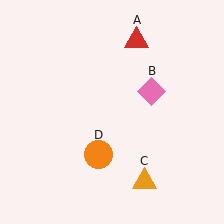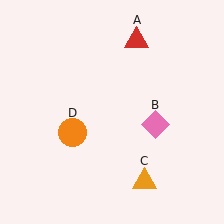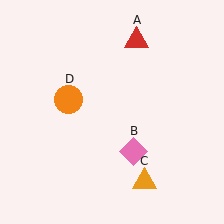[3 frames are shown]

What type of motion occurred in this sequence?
The pink diamond (object B), orange circle (object D) rotated clockwise around the center of the scene.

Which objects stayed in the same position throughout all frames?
Red triangle (object A) and orange triangle (object C) remained stationary.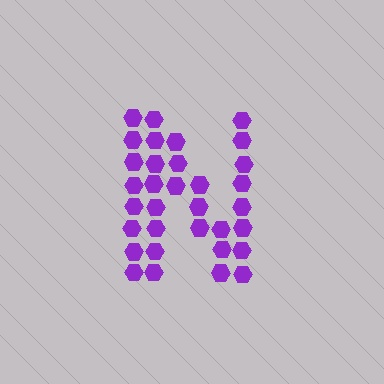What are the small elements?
The small elements are hexagons.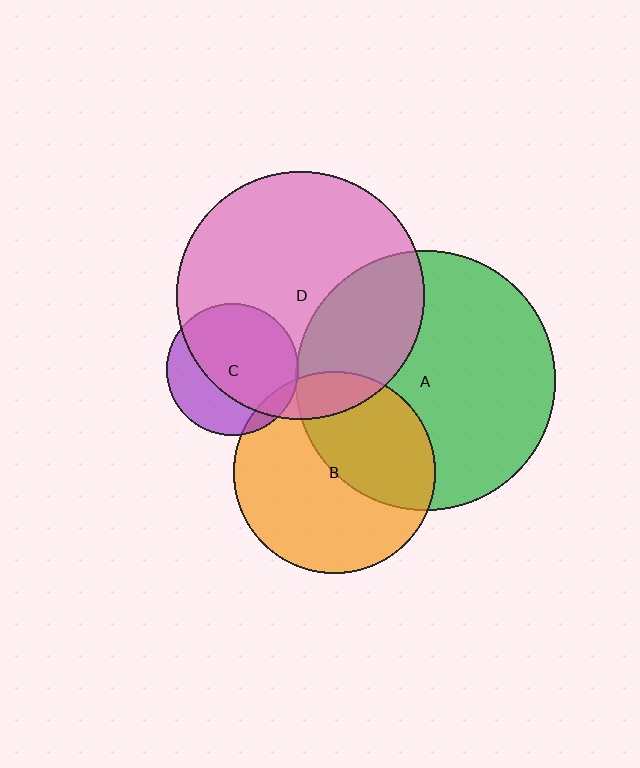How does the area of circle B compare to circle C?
Approximately 2.3 times.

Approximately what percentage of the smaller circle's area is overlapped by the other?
Approximately 65%.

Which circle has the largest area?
Circle A (green).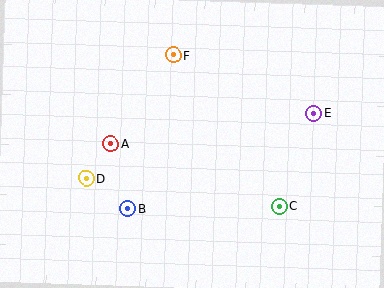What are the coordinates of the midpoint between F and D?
The midpoint between F and D is at (130, 117).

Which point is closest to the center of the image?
Point A at (111, 144) is closest to the center.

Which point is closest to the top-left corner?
Point A is closest to the top-left corner.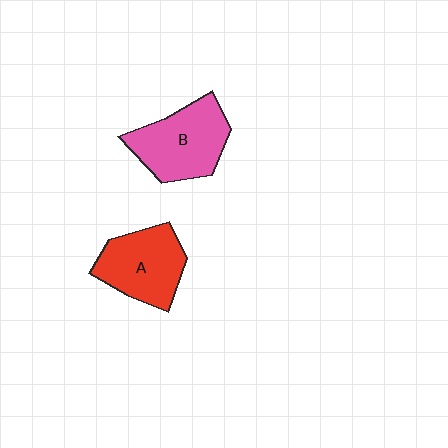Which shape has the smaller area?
Shape A (red).